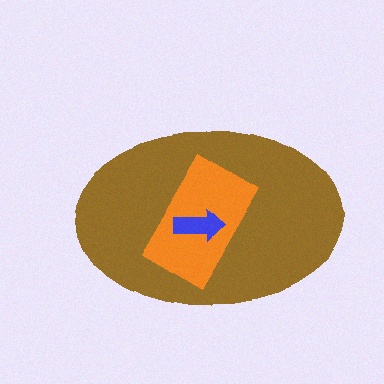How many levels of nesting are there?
3.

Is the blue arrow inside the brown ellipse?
Yes.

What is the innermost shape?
The blue arrow.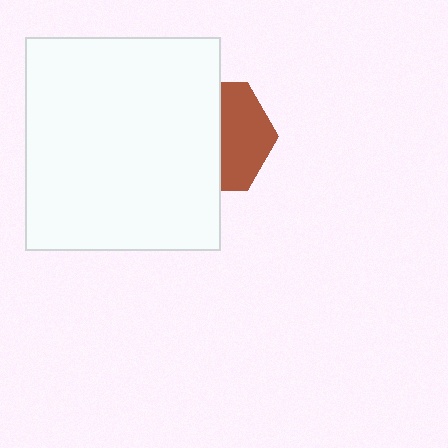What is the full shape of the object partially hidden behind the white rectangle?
The partially hidden object is a brown hexagon.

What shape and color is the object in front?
The object in front is a white rectangle.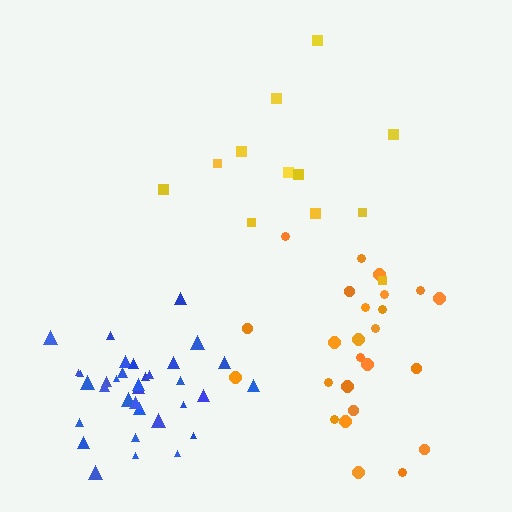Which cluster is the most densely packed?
Blue.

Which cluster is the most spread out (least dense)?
Yellow.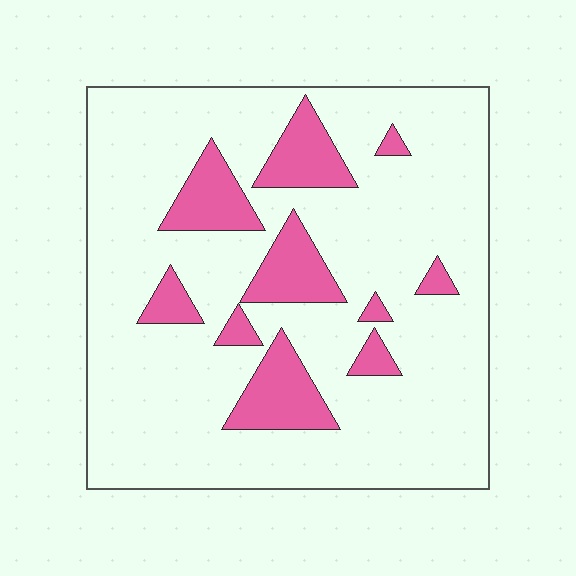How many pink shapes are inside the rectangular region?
10.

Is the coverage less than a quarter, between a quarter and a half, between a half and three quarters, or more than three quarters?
Less than a quarter.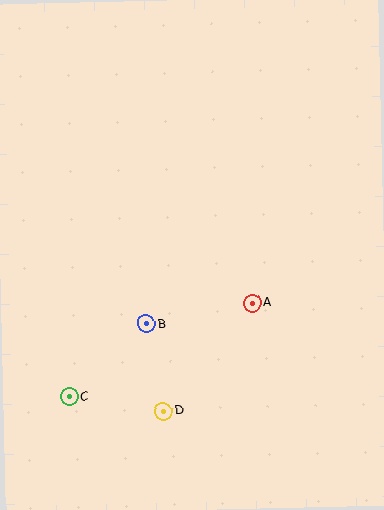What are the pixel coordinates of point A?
Point A is at (252, 303).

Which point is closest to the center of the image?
Point A at (252, 303) is closest to the center.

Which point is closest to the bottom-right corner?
Point D is closest to the bottom-right corner.